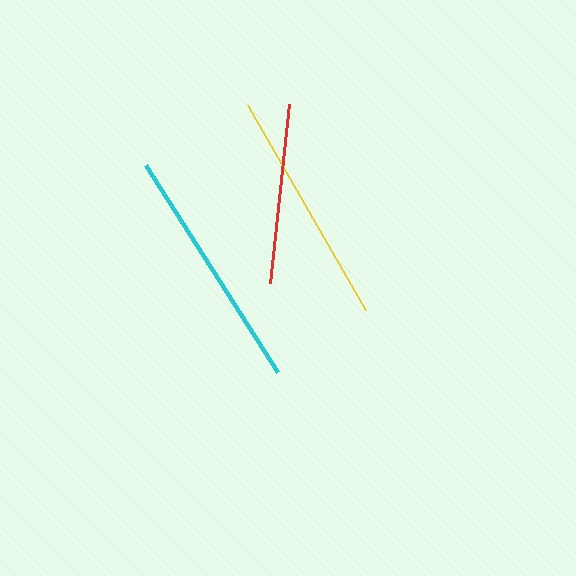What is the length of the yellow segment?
The yellow segment is approximately 236 pixels long.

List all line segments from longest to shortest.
From longest to shortest: cyan, yellow, red.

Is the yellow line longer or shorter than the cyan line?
The cyan line is longer than the yellow line.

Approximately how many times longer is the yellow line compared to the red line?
The yellow line is approximately 1.3 times the length of the red line.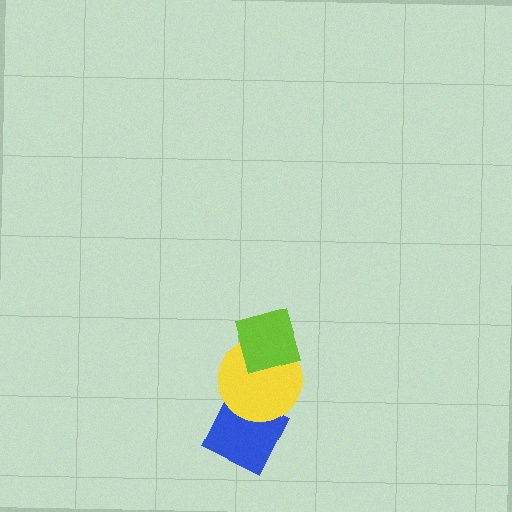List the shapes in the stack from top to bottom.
From top to bottom: the lime diamond, the yellow circle, the blue diamond.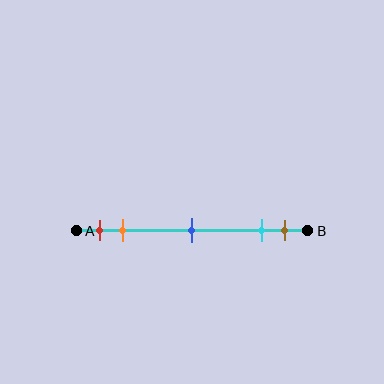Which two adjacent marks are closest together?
The cyan and brown marks are the closest adjacent pair.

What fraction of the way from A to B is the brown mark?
The brown mark is approximately 90% (0.9) of the way from A to B.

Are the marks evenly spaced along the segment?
No, the marks are not evenly spaced.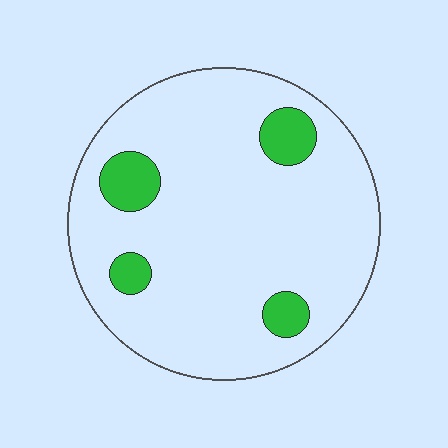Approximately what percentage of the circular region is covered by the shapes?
Approximately 10%.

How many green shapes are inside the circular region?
4.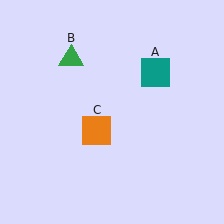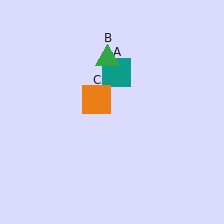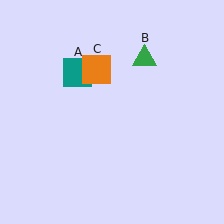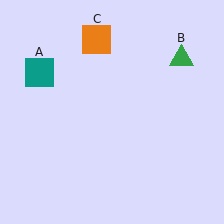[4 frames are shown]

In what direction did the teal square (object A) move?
The teal square (object A) moved left.